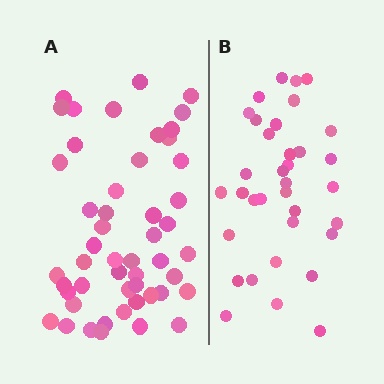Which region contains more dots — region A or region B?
Region A (the left region) has more dots.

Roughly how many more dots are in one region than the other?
Region A has approximately 15 more dots than region B.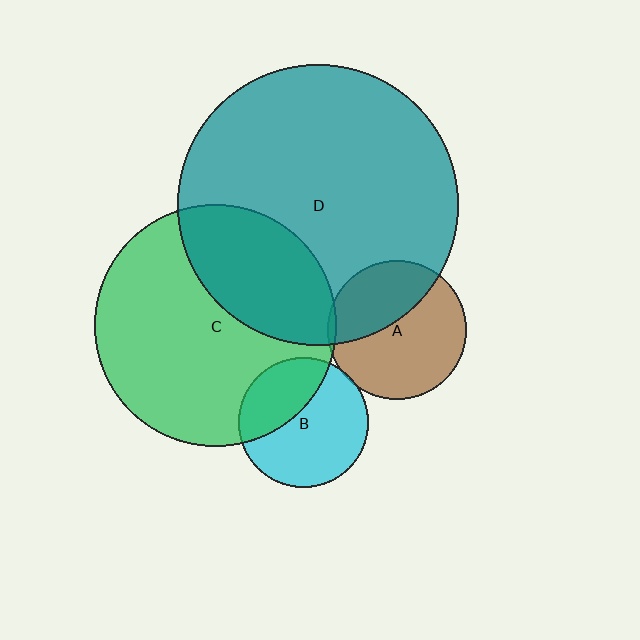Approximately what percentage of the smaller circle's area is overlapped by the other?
Approximately 40%.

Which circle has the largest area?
Circle D (teal).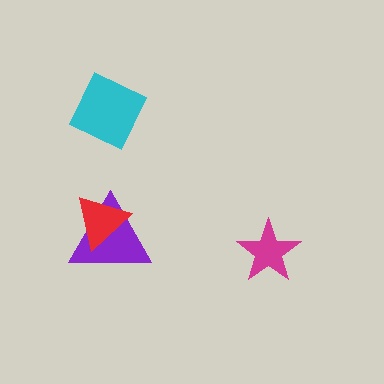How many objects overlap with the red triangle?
1 object overlaps with the red triangle.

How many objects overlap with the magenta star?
0 objects overlap with the magenta star.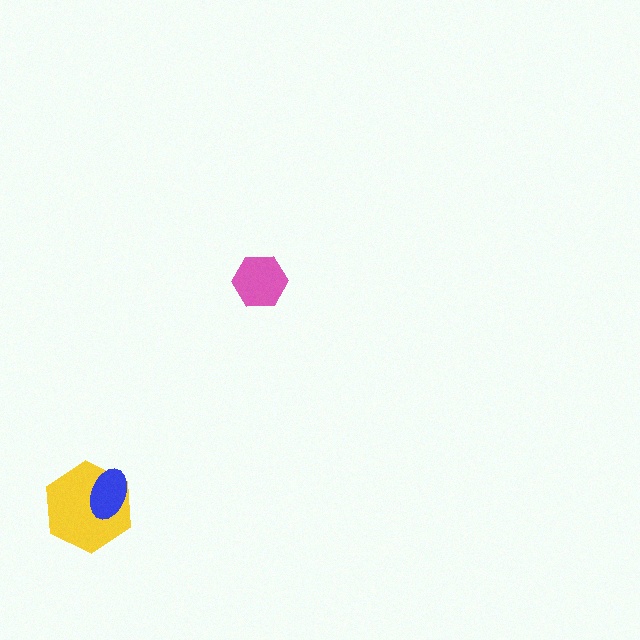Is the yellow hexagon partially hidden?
Yes, it is partially covered by another shape.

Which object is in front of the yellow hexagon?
The blue ellipse is in front of the yellow hexagon.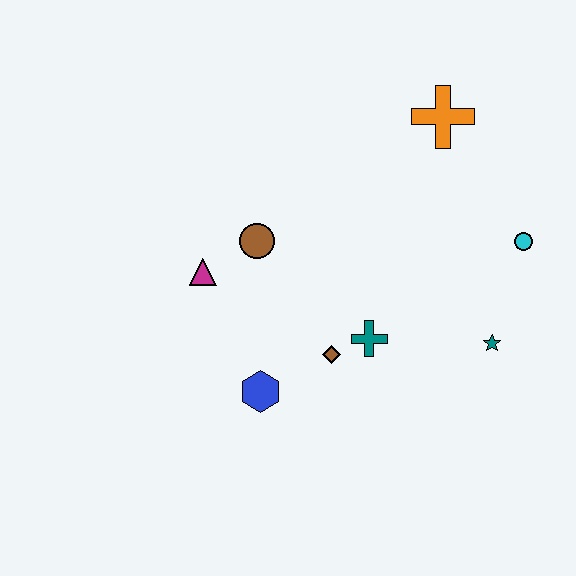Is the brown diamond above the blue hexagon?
Yes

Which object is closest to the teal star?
The cyan circle is closest to the teal star.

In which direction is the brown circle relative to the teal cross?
The brown circle is to the left of the teal cross.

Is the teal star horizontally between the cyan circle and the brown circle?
Yes